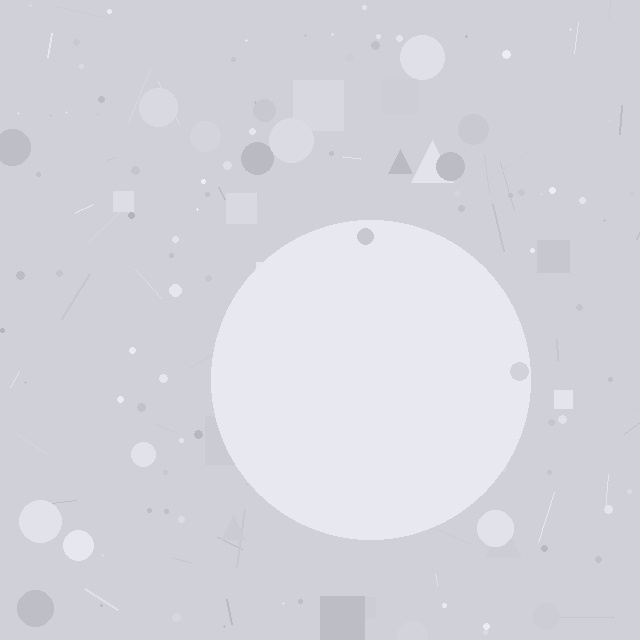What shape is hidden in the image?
A circle is hidden in the image.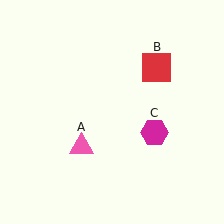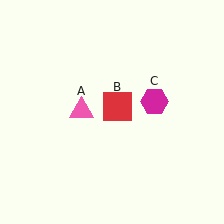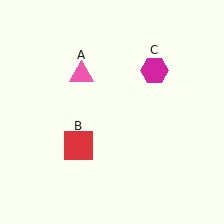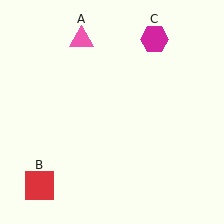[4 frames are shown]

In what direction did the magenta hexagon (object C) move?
The magenta hexagon (object C) moved up.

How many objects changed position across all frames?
3 objects changed position: pink triangle (object A), red square (object B), magenta hexagon (object C).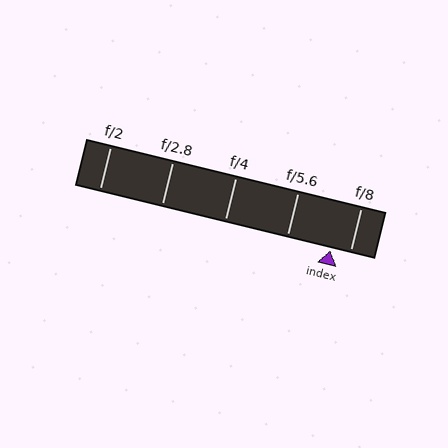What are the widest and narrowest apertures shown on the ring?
The widest aperture shown is f/2 and the narrowest is f/8.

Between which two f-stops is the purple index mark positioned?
The index mark is between f/5.6 and f/8.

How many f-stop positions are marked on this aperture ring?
There are 5 f-stop positions marked.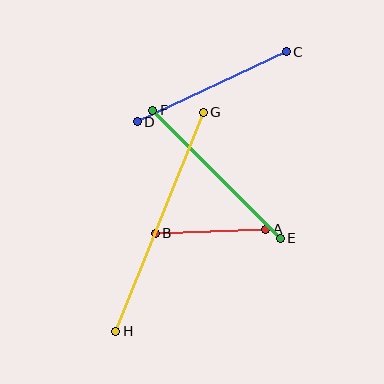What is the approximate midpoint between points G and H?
The midpoint is at approximately (159, 222) pixels.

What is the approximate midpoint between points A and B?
The midpoint is at approximately (210, 231) pixels.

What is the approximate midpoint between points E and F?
The midpoint is at approximately (217, 174) pixels.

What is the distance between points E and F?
The distance is approximately 181 pixels.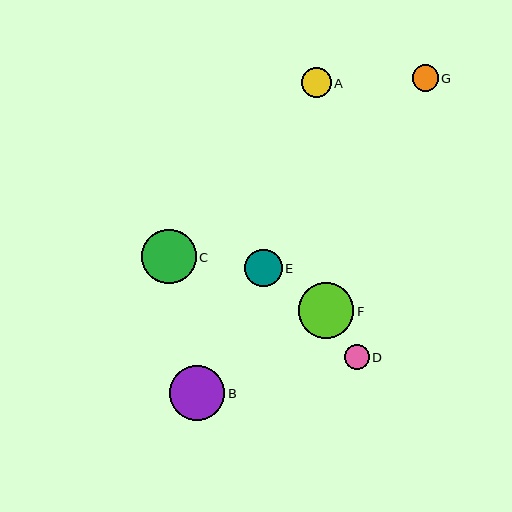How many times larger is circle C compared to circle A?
Circle C is approximately 1.8 times the size of circle A.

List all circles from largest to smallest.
From largest to smallest: F, B, C, E, A, G, D.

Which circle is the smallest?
Circle D is the smallest with a size of approximately 24 pixels.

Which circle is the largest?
Circle F is the largest with a size of approximately 56 pixels.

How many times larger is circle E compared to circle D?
Circle E is approximately 1.6 times the size of circle D.